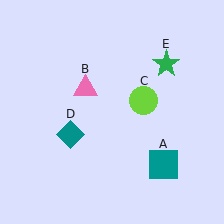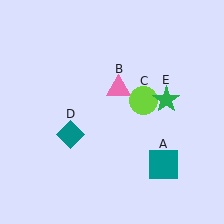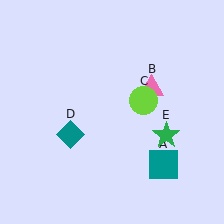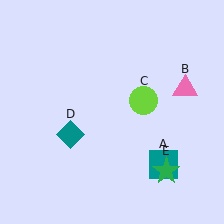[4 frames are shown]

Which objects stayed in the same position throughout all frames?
Teal square (object A) and lime circle (object C) and teal diamond (object D) remained stationary.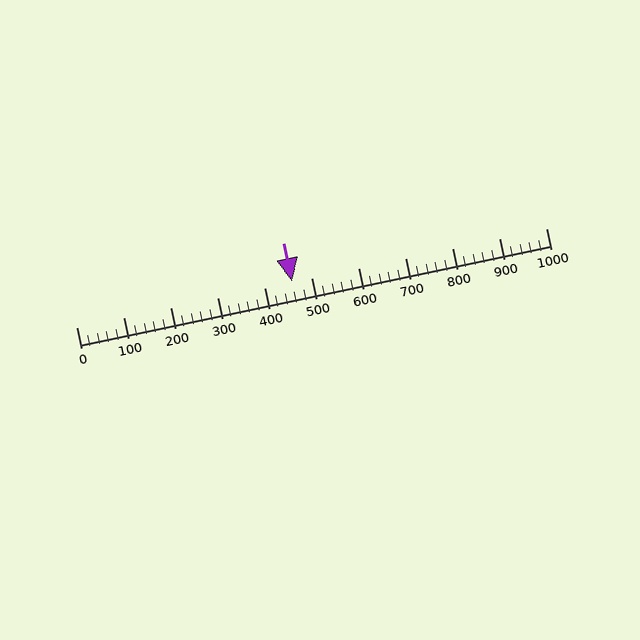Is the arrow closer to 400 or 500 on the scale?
The arrow is closer to 500.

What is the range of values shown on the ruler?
The ruler shows values from 0 to 1000.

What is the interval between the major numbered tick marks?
The major tick marks are spaced 100 units apart.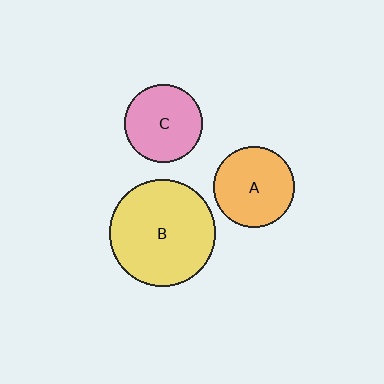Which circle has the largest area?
Circle B (yellow).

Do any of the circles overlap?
No, none of the circles overlap.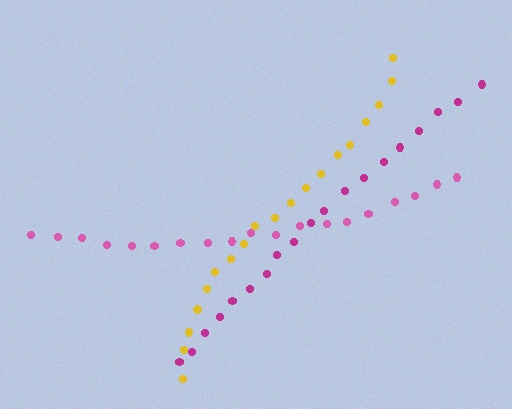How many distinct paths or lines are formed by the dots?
There are 3 distinct paths.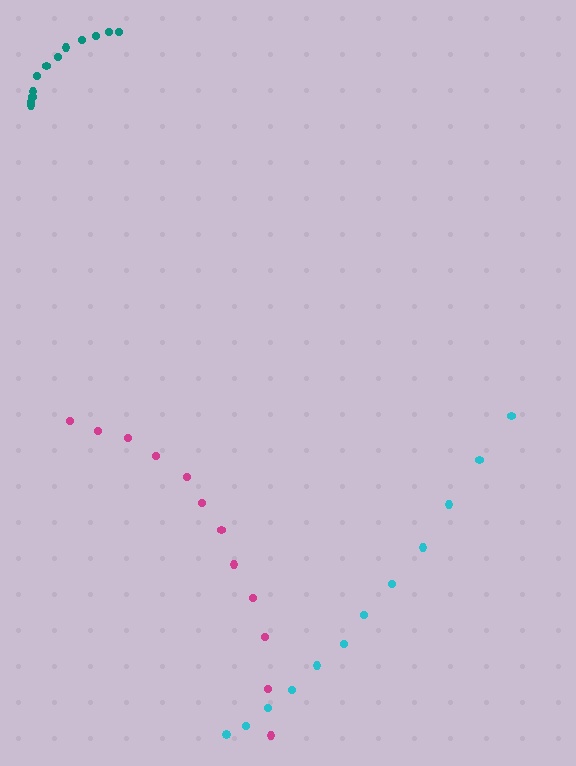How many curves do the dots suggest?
There are 3 distinct paths.